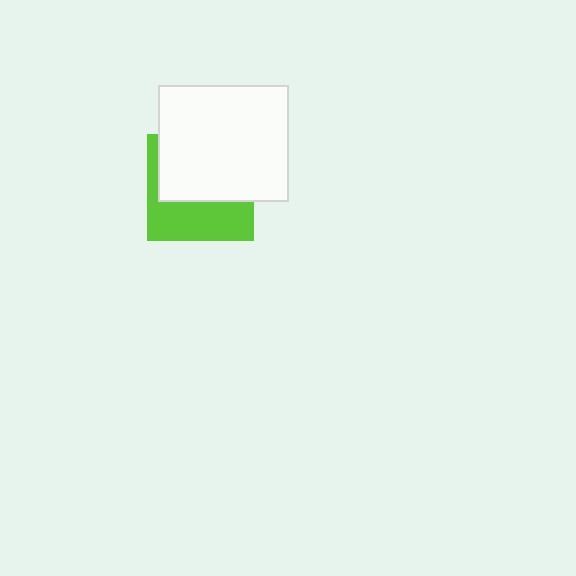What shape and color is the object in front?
The object in front is a white rectangle.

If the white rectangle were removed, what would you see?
You would see the complete lime square.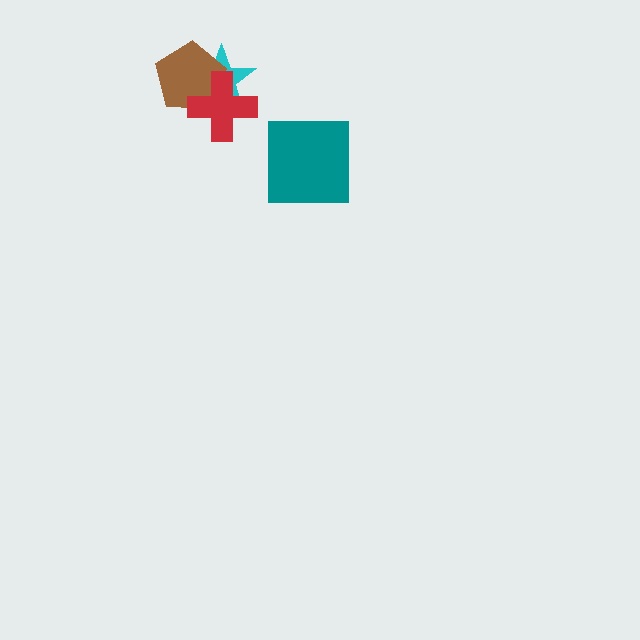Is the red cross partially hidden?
No, no other shape covers it.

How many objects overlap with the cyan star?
2 objects overlap with the cyan star.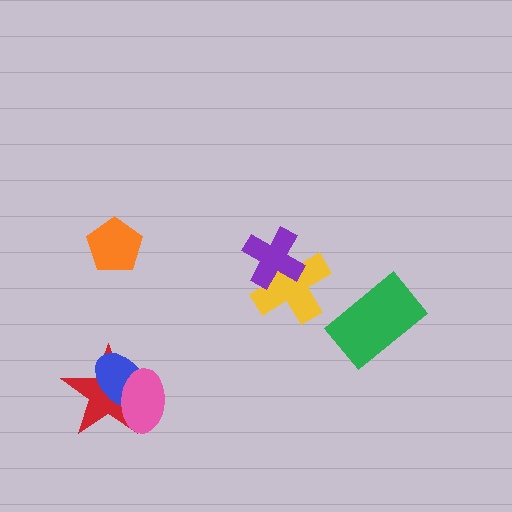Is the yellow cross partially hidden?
Yes, it is partially covered by another shape.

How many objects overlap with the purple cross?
1 object overlaps with the purple cross.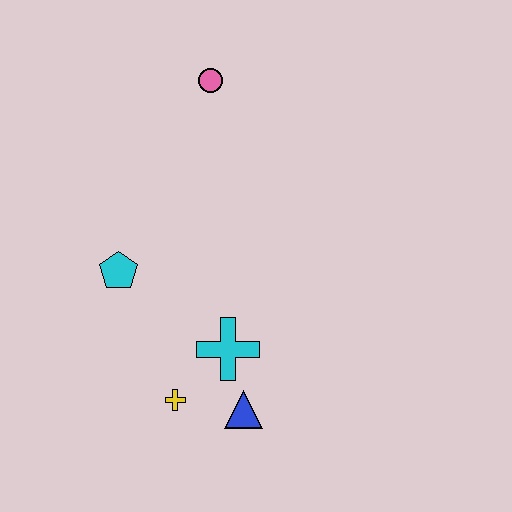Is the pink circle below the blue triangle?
No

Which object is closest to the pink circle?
The cyan pentagon is closest to the pink circle.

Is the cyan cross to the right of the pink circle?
Yes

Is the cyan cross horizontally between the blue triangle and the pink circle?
Yes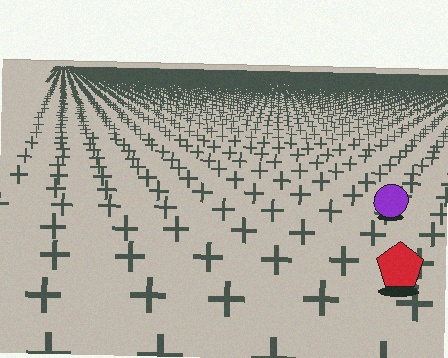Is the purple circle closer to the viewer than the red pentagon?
No. The red pentagon is closer — you can tell from the texture gradient: the ground texture is coarser near it.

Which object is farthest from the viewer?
The purple circle is farthest from the viewer. It appears smaller and the ground texture around it is denser.